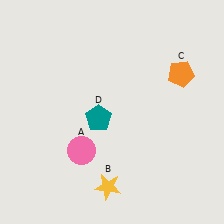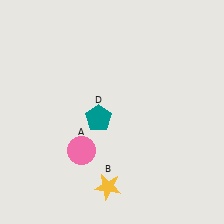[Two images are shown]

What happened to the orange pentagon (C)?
The orange pentagon (C) was removed in Image 2. It was in the top-right area of Image 1.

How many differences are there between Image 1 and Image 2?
There is 1 difference between the two images.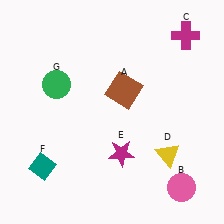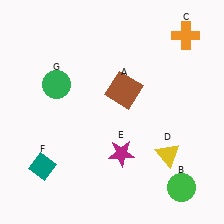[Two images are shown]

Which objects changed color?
B changed from pink to green. C changed from magenta to orange.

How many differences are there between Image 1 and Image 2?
There are 2 differences between the two images.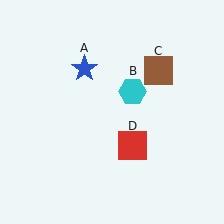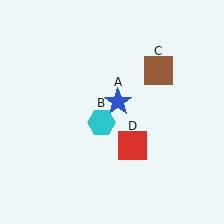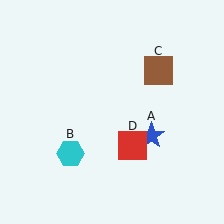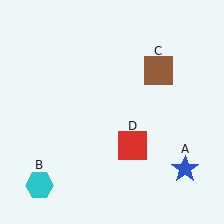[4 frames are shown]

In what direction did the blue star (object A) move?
The blue star (object A) moved down and to the right.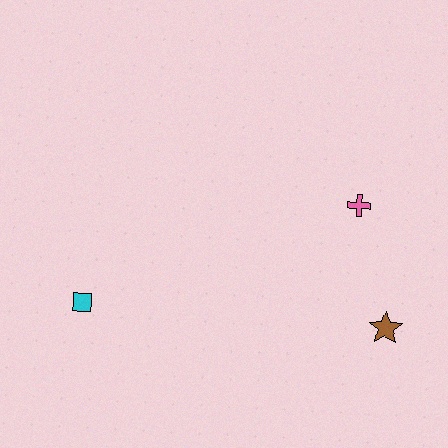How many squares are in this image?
There is 1 square.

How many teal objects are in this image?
There are no teal objects.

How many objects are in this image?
There are 3 objects.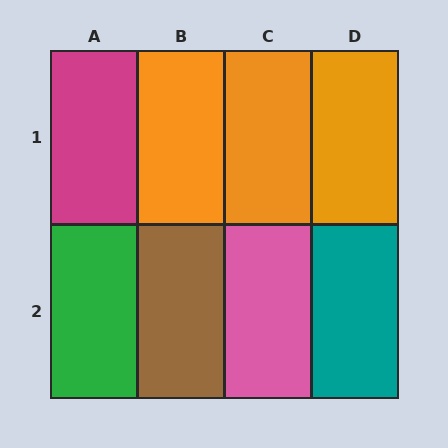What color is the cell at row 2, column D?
Teal.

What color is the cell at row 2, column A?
Green.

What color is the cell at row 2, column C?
Pink.